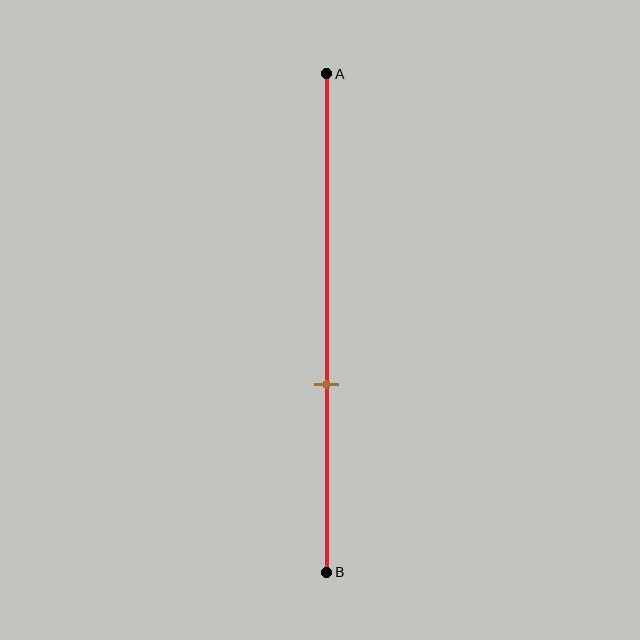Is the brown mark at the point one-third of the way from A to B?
No, the mark is at about 60% from A, not at the 33% one-third point.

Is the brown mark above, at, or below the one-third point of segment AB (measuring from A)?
The brown mark is below the one-third point of segment AB.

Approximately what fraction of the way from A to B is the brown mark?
The brown mark is approximately 60% of the way from A to B.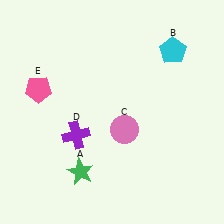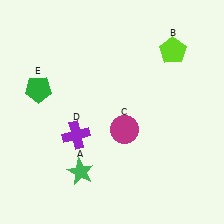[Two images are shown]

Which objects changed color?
B changed from cyan to lime. C changed from pink to magenta. E changed from pink to green.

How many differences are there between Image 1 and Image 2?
There are 3 differences between the two images.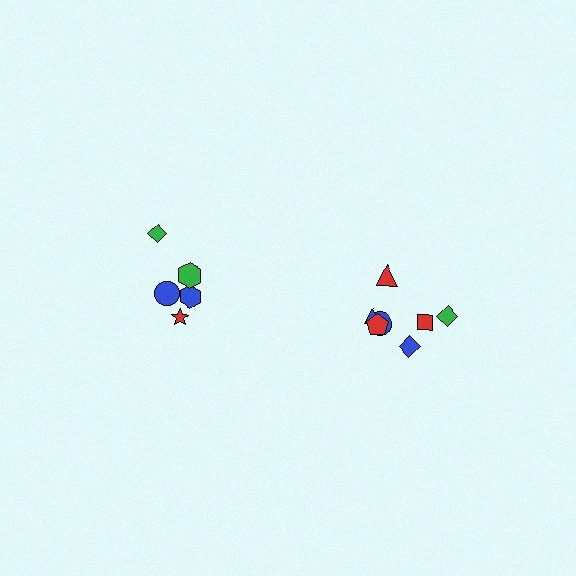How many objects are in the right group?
There are 7 objects.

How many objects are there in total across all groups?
There are 12 objects.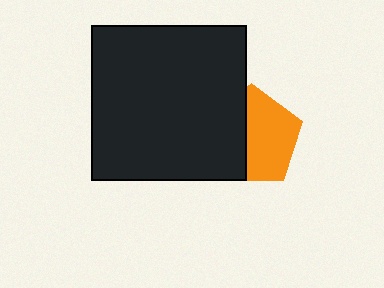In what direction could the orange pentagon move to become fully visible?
The orange pentagon could move right. That would shift it out from behind the black square entirely.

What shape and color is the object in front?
The object in front is a black square.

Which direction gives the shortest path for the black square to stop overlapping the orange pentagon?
Moving left gives the shortest separation.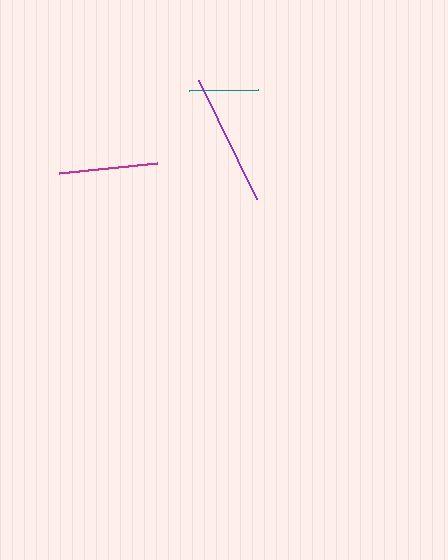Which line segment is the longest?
The purple line is the longest at approximately 132 pixels.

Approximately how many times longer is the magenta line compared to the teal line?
The magenta line is approximately 1.4 times the length of the teal line.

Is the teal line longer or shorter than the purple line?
The purple line is longer than the teal line.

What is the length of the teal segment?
The teal segment is approximately 69 pixels long.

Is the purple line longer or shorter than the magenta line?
The purple line is longer than the magenta line.